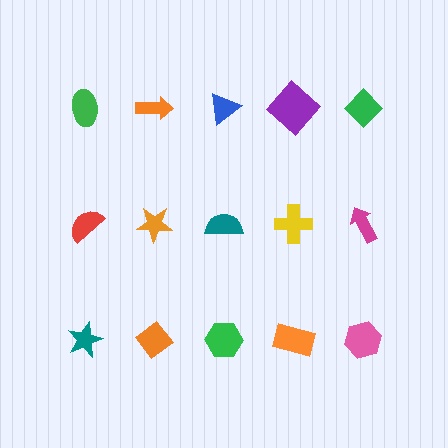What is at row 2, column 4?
A yellow cross.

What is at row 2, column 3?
A teal semicircle.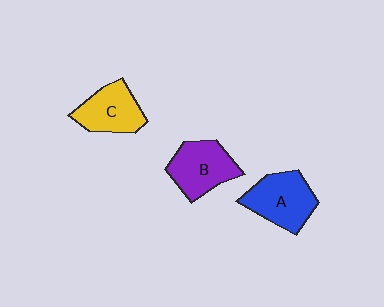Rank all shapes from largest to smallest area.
From largest to smallest: A (blue), B (purple), C (yellow).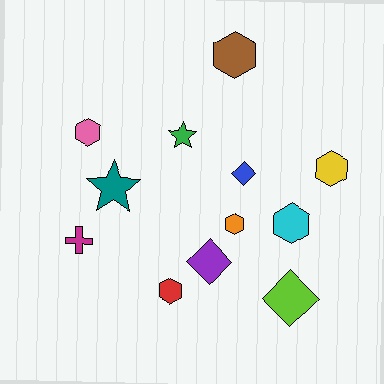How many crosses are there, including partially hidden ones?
There is 1 cross.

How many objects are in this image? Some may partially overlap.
There are 12 objects.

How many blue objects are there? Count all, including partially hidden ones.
There is 1 blue object.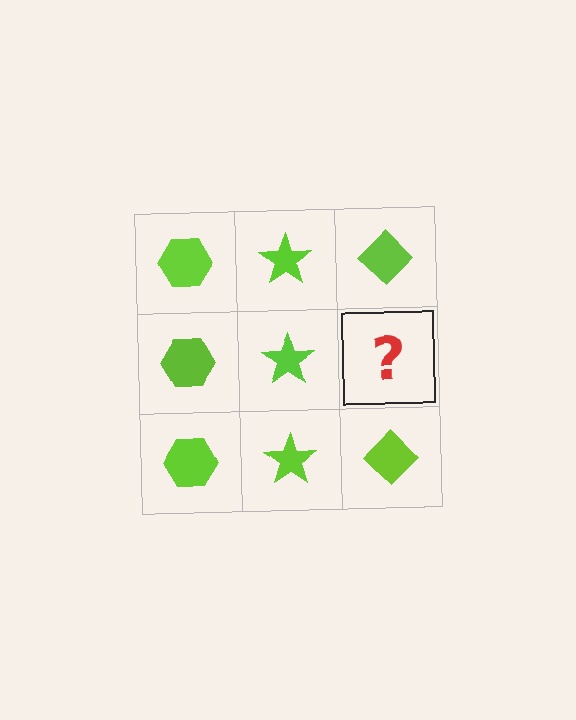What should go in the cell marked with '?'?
The missing cell should contain a lime diamond.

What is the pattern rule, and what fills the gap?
The rule is that each column has a consistent shape. The gap should be filled with a lime diamond.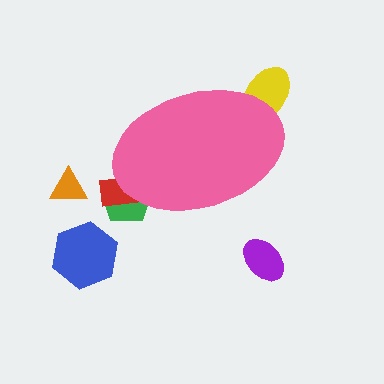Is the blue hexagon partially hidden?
No, the blue hexagon is fully visible.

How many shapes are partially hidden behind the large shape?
3 shapes are partially hidden.